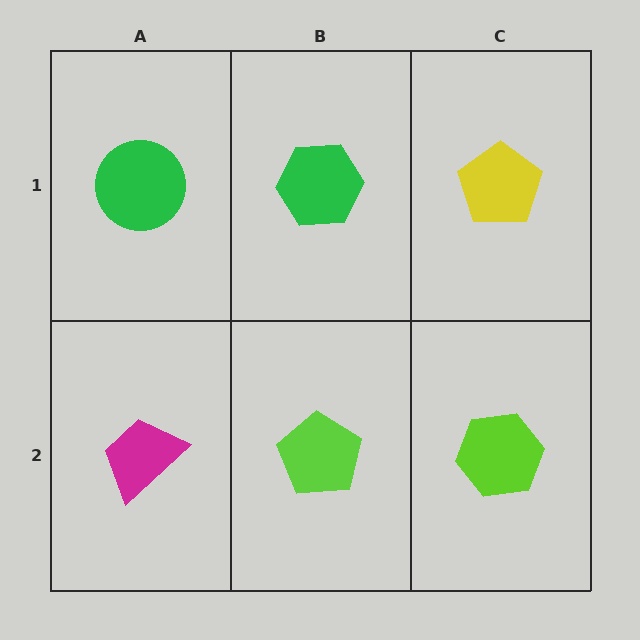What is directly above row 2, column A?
A green circle.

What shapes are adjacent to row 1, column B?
A lime pentagon (row 2, column B), a green circle (row 1, column A), a yellow pentagon (row 1, column C).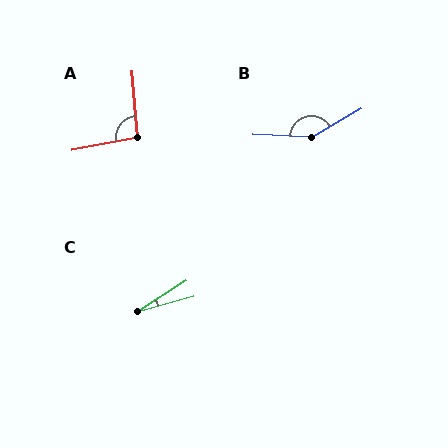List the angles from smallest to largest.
C (17°), A (95°), B (147°).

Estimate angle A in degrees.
Approximately 95 degrees.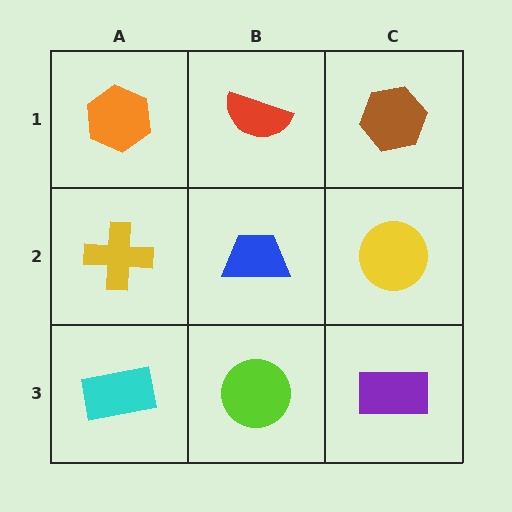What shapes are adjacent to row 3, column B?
A blue trapezoid (row 2, column B), a cyan rectangle (row 3, column A), a purple rectangle (row 3, column C).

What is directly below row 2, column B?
A lime circle.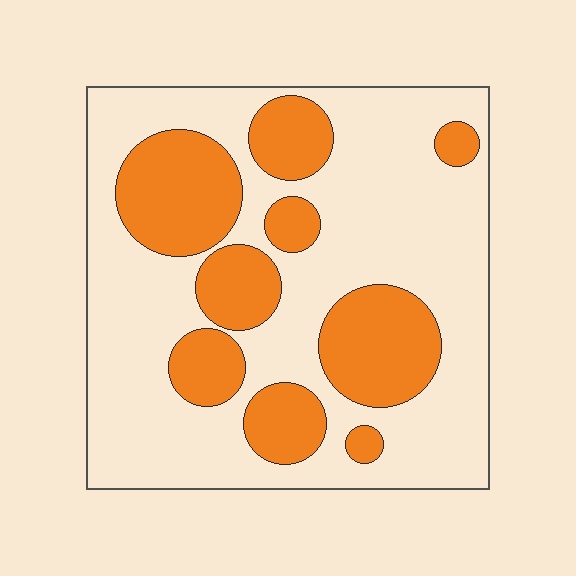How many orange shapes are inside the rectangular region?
9.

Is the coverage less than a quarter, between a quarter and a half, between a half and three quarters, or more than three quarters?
Between a quarter and a half.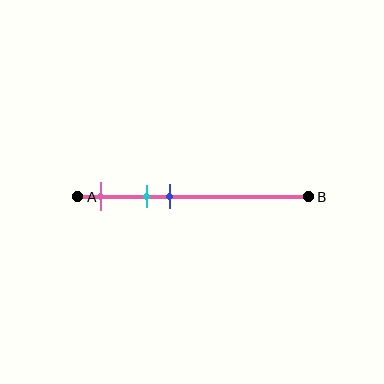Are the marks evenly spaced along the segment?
Yes, the marks are approximately evenly spaced.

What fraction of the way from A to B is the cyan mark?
The cyan mark is approximately 30% (0.3) of the way from A to B.